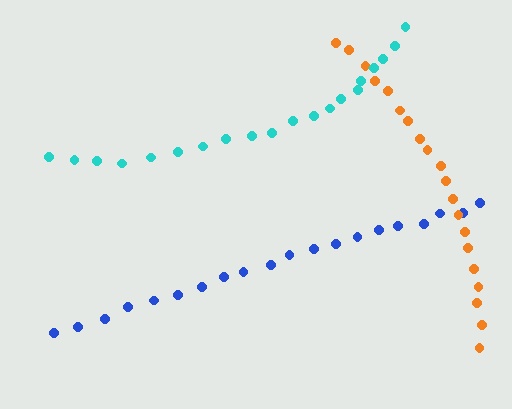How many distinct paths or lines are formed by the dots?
There are 3 distinct paths.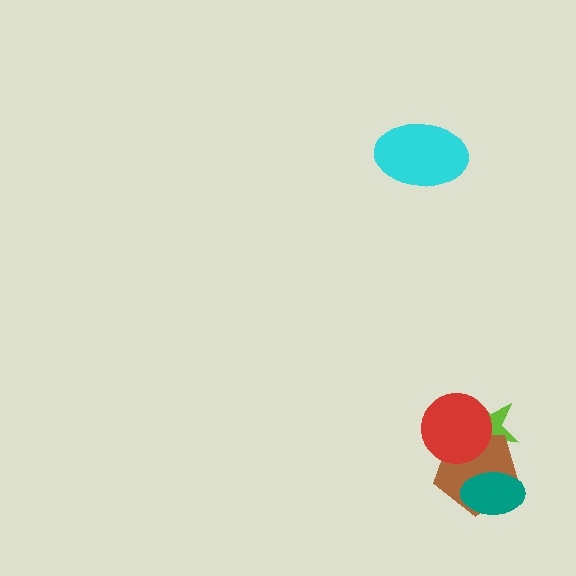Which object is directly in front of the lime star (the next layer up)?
The brown pentagon is directly in front of the lime star.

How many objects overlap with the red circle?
2 objects overlap with the red circle.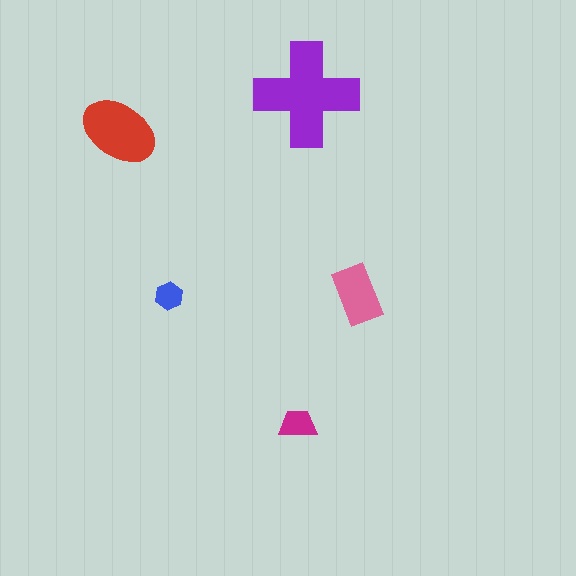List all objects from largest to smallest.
The purple cross, the red ellipse, the pink rectangle, the magenta trapezoid, the blue hexagon.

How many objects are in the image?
There are 5 objects in the image.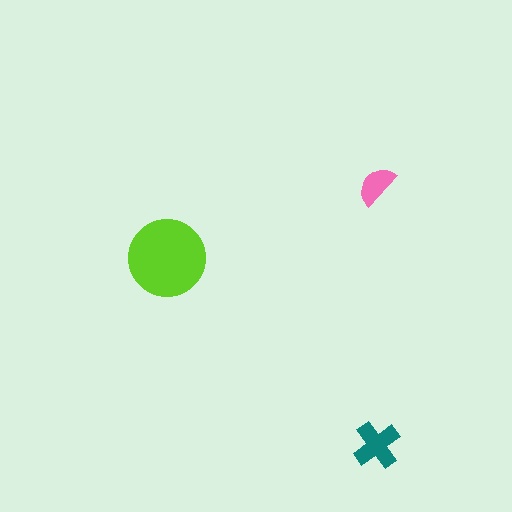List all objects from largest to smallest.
The lime circle, the teal cross, the pink semicircle.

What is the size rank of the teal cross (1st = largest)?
2nd.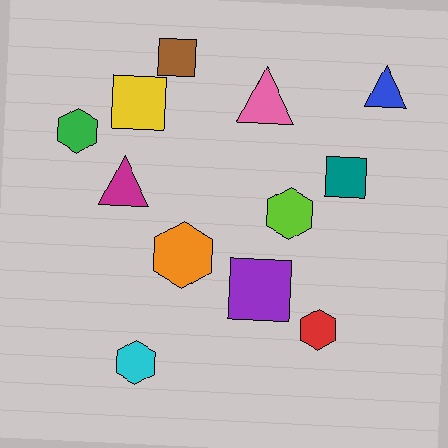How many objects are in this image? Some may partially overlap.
There are 12 objects.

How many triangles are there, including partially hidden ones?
There are 3 triangles.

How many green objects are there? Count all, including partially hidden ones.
There is 1 green object.